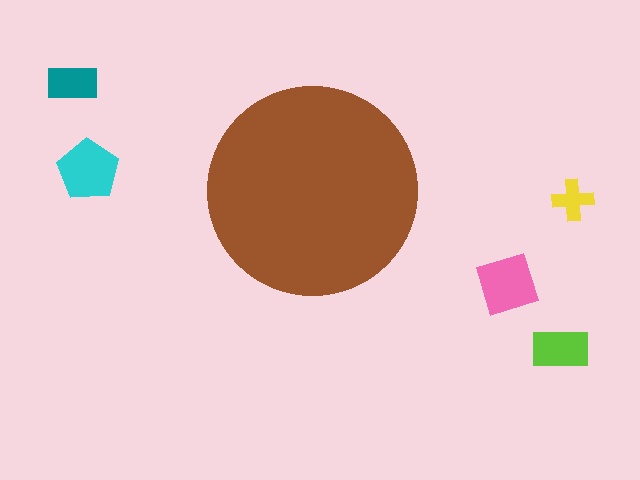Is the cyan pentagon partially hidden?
No, the cyan pentagon is fully visible.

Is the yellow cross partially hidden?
No, the yellow cross is fully visible.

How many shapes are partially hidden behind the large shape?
0 shapes are partially hidden.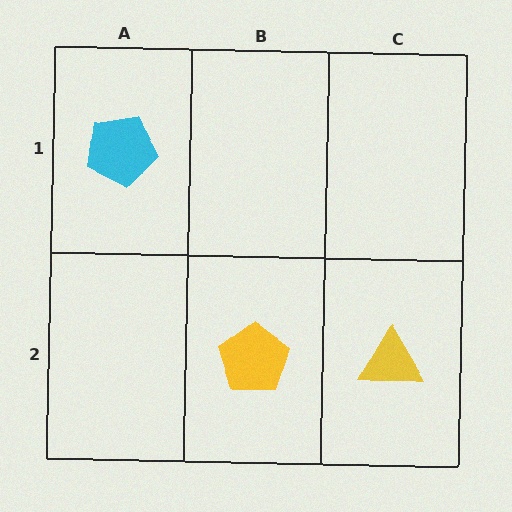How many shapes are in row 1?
1 shape.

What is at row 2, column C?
A yellow triangle.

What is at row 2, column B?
A yellow pentagon.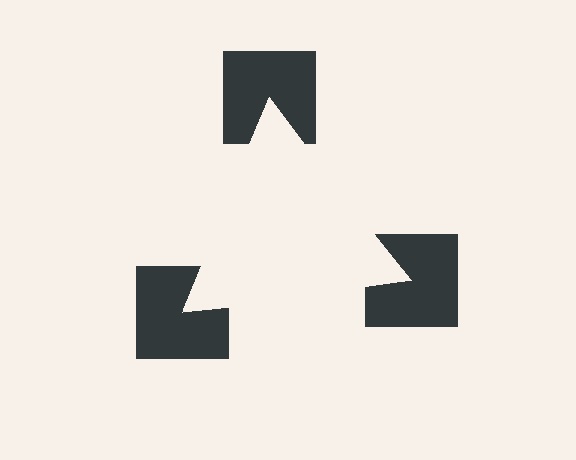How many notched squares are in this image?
There are 3 — one at each vertex of the illusory triangle.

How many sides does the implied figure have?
3 sides.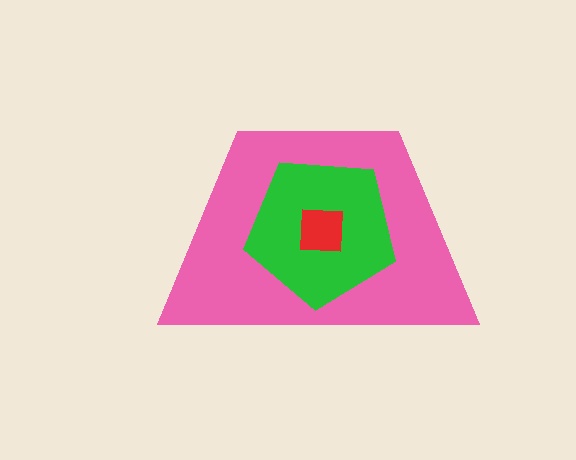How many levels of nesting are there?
3.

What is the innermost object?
The red square.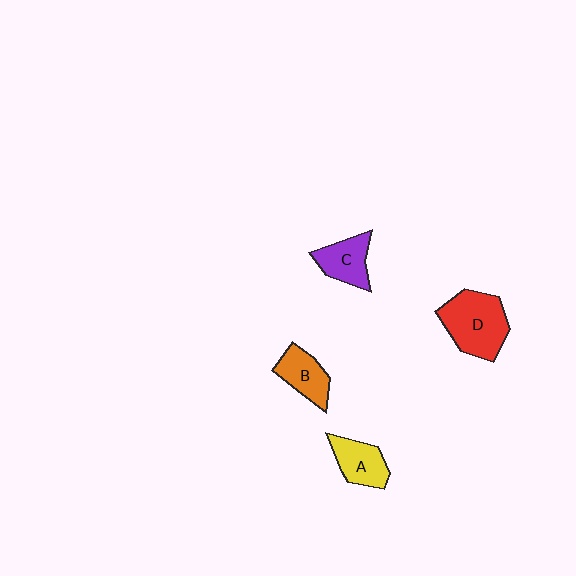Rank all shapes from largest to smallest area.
From largest to smallest: D (red), C (purple), A (yellow), B (orange).